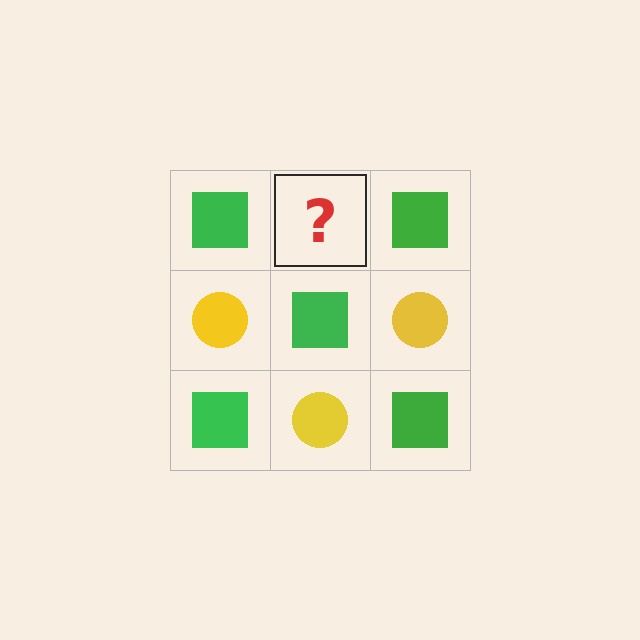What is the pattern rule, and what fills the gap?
The rule is that it alternates green square and yellow circle in a checkerboard pattern. The gap should be filled with a yellow circle.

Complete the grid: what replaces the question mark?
The question mark should be replaced with a yellow circle.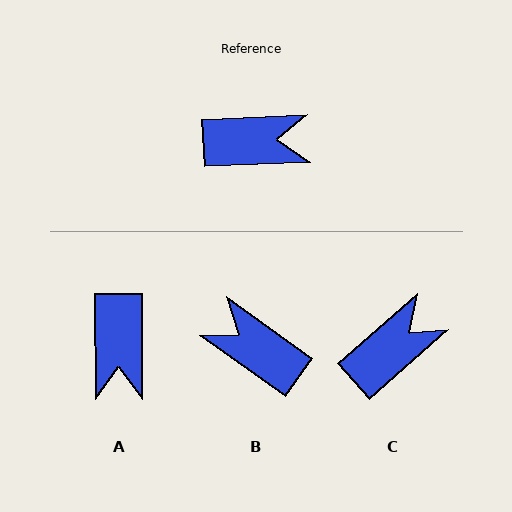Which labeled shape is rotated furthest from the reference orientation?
B, about 142 degrees away.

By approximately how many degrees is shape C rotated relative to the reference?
Approximately 39 degrees counter-clockwise.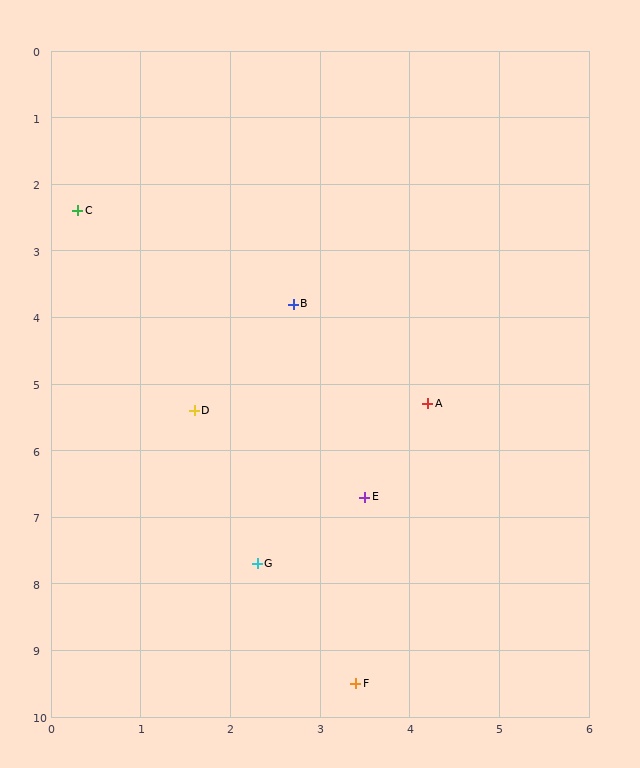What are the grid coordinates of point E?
Point E is at approximately (3.5, 6.7).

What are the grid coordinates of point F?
Point F is at approximately (3.4, 9.5).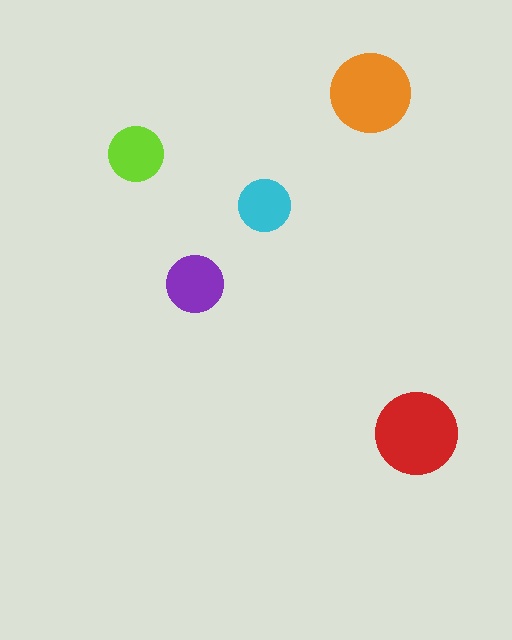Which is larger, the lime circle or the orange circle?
The orange one.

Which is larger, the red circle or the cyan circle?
The red one.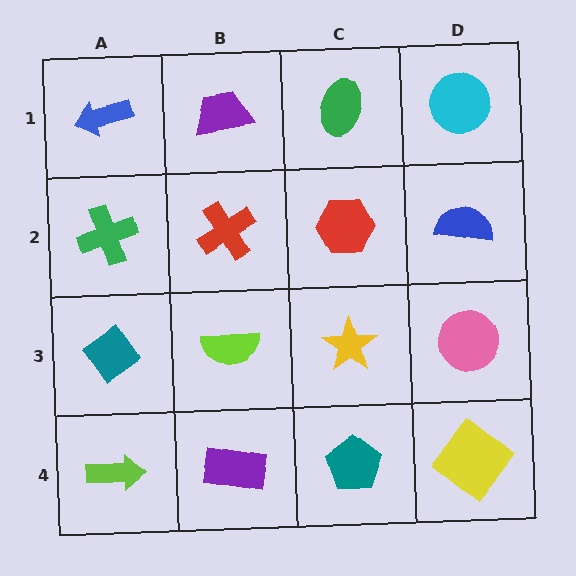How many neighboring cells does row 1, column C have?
3.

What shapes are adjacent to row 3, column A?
A green cross (row 2, column A), a lime arrow (row 4, column A), a lime semicircle (row 3, column B).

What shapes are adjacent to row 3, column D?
A blue semicircle (row 2, column D), a yellow diamond (row 4, column D), a yellow star (row 3, column C).